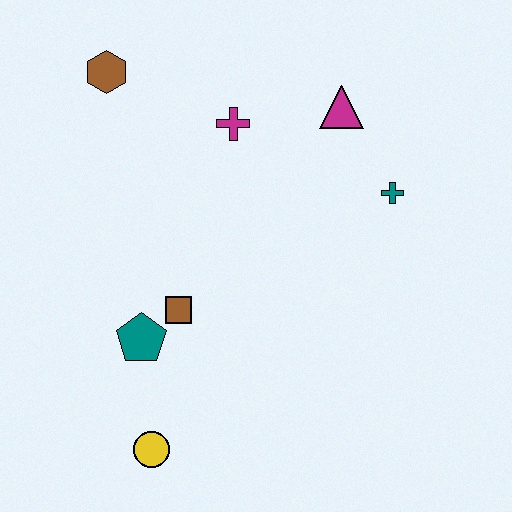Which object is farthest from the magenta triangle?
The yellow circle is farthest from the magenta triangle.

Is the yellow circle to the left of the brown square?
Yes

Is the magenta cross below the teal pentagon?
No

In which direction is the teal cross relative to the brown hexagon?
The teal cross is to the right of the brown hexagon.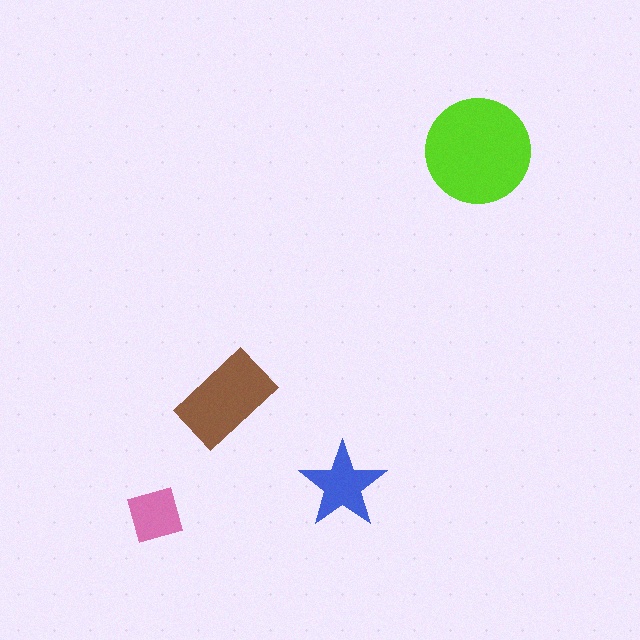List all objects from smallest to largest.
The pink diamond, the blue star, the brown rectangle, the lime circle.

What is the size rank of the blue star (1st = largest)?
3rd.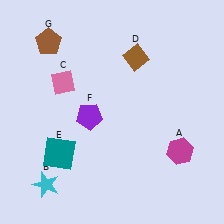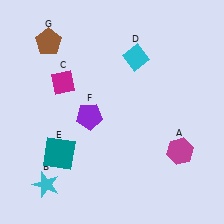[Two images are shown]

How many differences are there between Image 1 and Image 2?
There are 2 differences between the two images.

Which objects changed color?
C changed from pink to magenta. D changed from brown to cyan.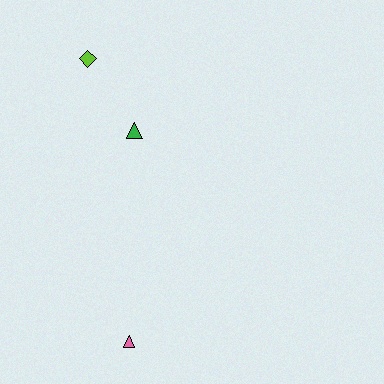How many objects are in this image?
There are 3 objects.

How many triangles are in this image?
There are 2 triangles.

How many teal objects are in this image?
There are no teal objects.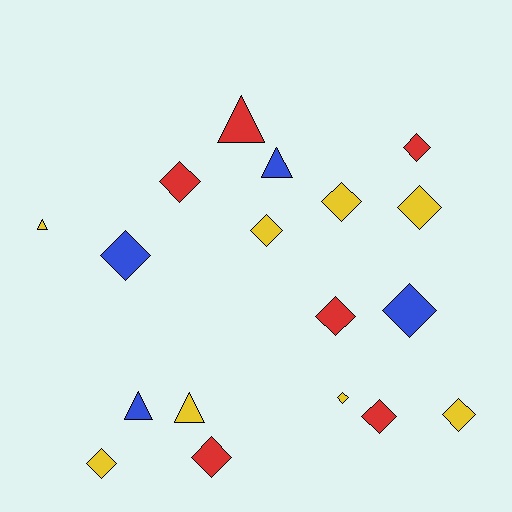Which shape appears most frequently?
Diamond, with 13 objects.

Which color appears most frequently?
Yellow, with 8 objects.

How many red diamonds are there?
There are 5 red diamonds.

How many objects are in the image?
There are 18 objects.